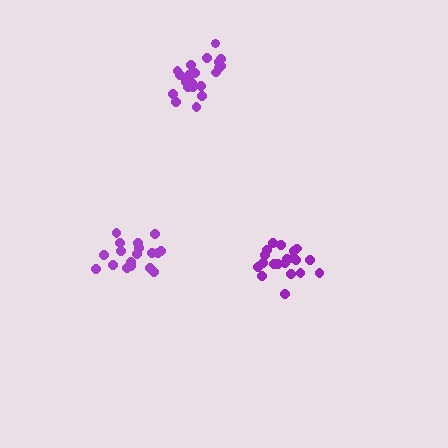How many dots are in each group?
Group 1: 21 dots, Group 2: 21 dots, Group 3: 19 dots (61 total).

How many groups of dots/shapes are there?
There are 3 groups.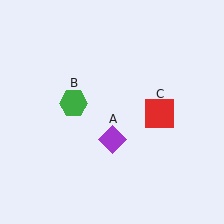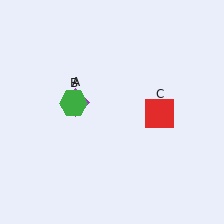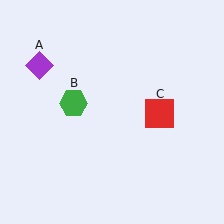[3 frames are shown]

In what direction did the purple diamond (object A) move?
The purple diamond (object A) moved up and to the left.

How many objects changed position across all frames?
1 object changed position: purple diamond (object A).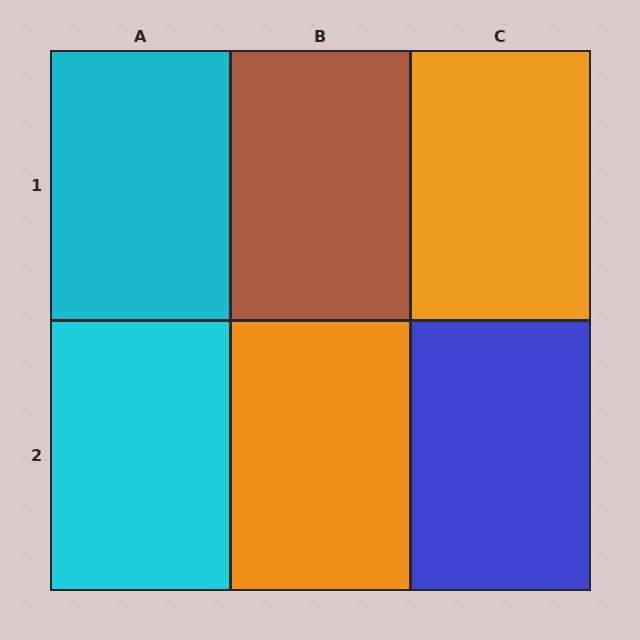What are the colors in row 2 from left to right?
Cyan, orange, blue.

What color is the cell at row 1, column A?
Cyan.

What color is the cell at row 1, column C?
Orange.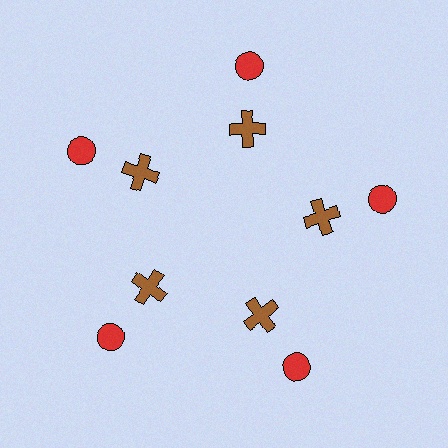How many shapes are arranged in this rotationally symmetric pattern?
There are 10 shapes, arranged in 5 groups of 2.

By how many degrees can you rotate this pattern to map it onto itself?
The pattern maps onto itself every 72 degrees of rotation.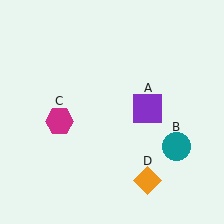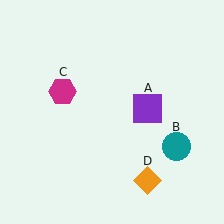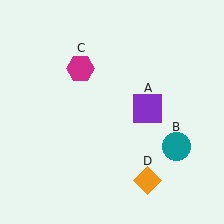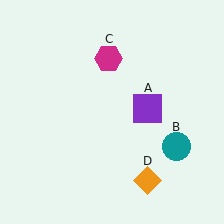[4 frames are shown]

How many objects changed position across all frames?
1 object changed position: magenta hexagon (object C).